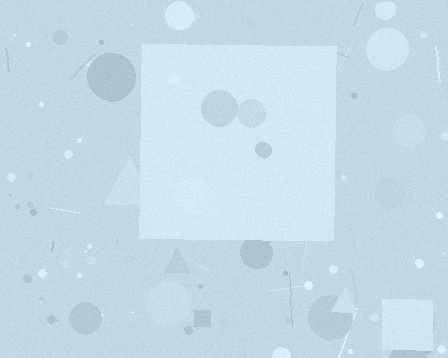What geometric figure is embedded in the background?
A square is embedded in the background.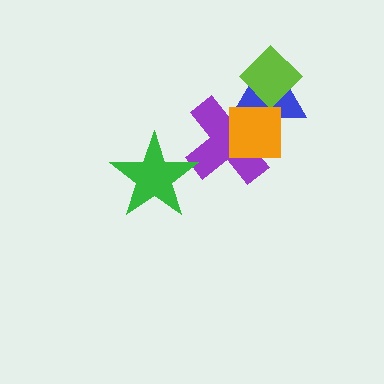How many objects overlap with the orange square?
2 objects overlap with the orange square.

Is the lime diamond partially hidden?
No, no other shape covers it.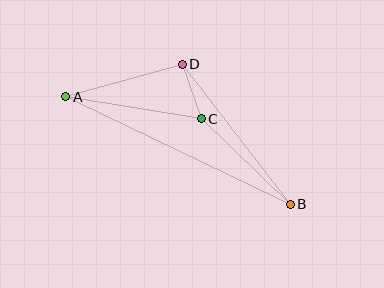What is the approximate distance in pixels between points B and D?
The distance between B and D is approximately 177 pixels.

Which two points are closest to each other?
Points C and D are closest to each other.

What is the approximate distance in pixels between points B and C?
The distance between B and C is approximately 123 pixels.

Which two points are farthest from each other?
Points A and B are farthest from each other.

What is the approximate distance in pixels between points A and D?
The distance between A and D is approximately 121 pixels.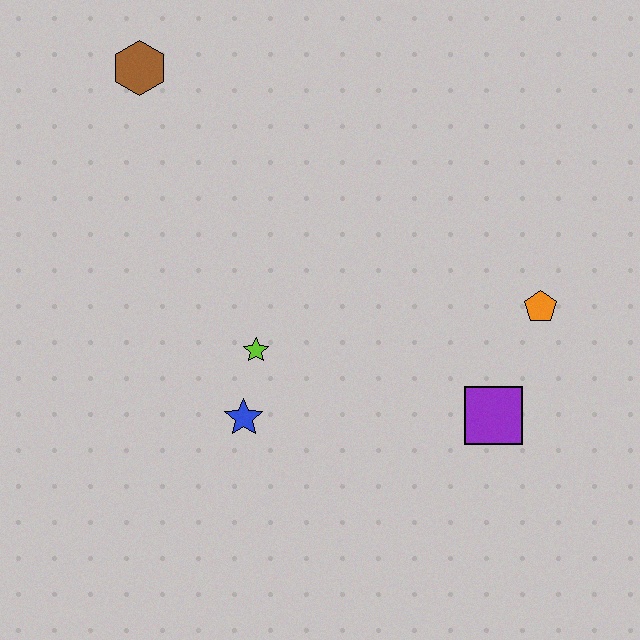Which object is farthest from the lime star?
The brown hexagon is farthest from the lime star.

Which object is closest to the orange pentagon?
The purple square is closest to the orange pentagon.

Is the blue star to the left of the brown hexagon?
No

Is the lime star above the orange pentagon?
No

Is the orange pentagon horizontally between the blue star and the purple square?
No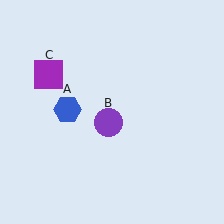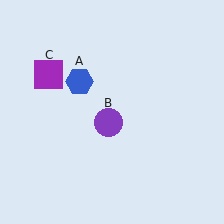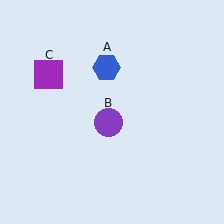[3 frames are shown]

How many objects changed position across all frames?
1 object changed position: blue hexagon (object A).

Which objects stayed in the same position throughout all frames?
Purple circle (object B) and purple square (object C) remained stationary.